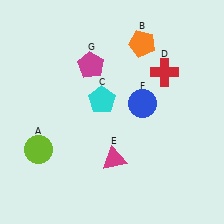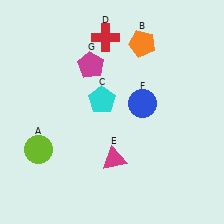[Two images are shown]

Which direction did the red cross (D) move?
The red cross (D) moved left.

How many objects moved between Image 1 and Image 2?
1 object moved between the two images.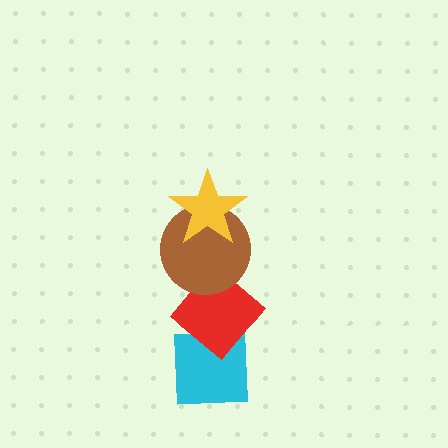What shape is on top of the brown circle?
The yellow star is on top of the brown circle.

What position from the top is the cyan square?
The cyan square is 4th from the top.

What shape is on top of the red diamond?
The brown circle is on top of the red diamond.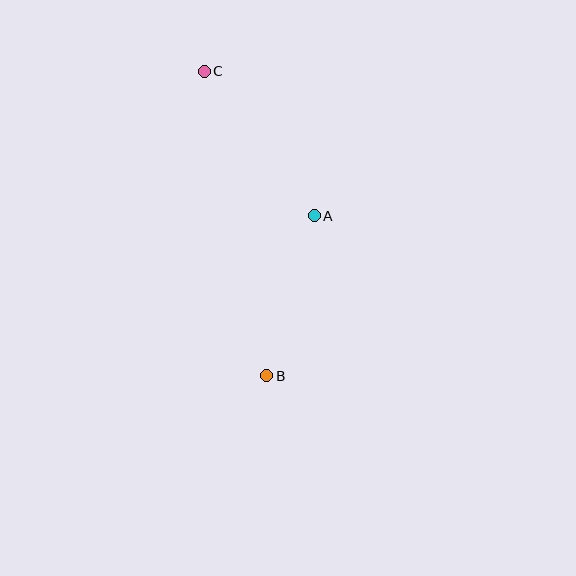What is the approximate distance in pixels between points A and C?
The distance between A and C is approximately 182 pixels.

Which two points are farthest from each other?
Points B and C are farthest from each other.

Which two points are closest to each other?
Points A and B are closest to each other.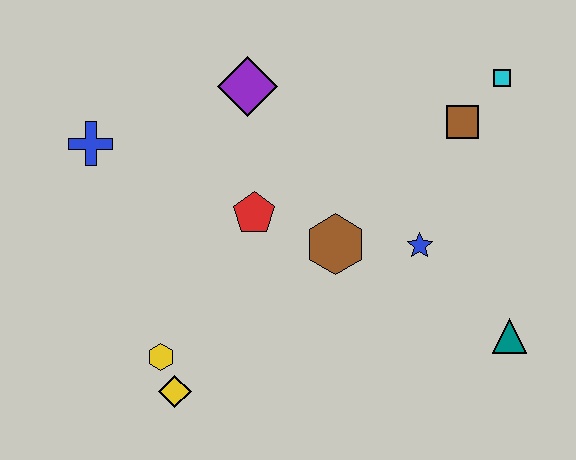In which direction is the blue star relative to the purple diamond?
The blue star is to the right of the purple diamond.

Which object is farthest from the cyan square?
The yellow diamond is farthest from the cyan square.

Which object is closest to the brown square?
The cyan square is closest to the brown square.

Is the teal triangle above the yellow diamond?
Yes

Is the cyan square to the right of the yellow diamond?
Yes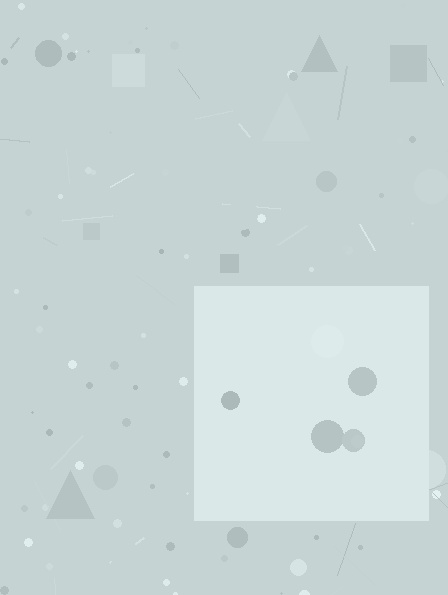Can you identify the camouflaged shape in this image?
The camouflaged shape is a square.